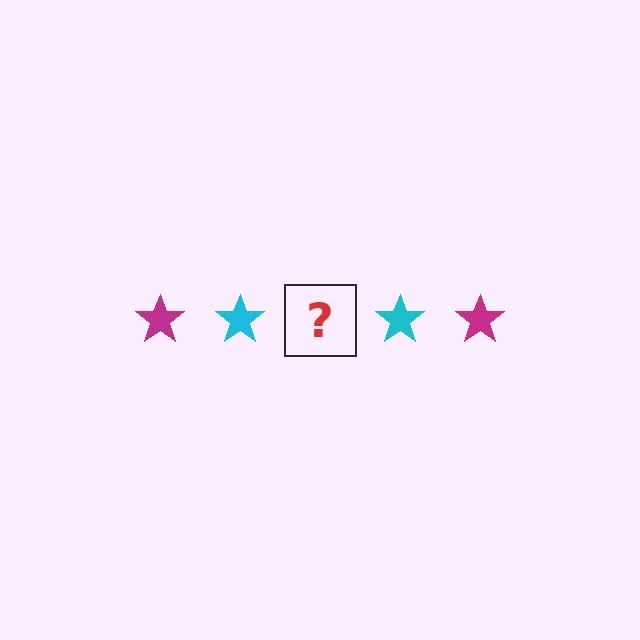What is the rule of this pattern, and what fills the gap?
The rule is that the pattern cycles through magenta, cyan stars. The gap should be filled with a magenta star.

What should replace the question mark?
The question mark should be replaced with a magenta star.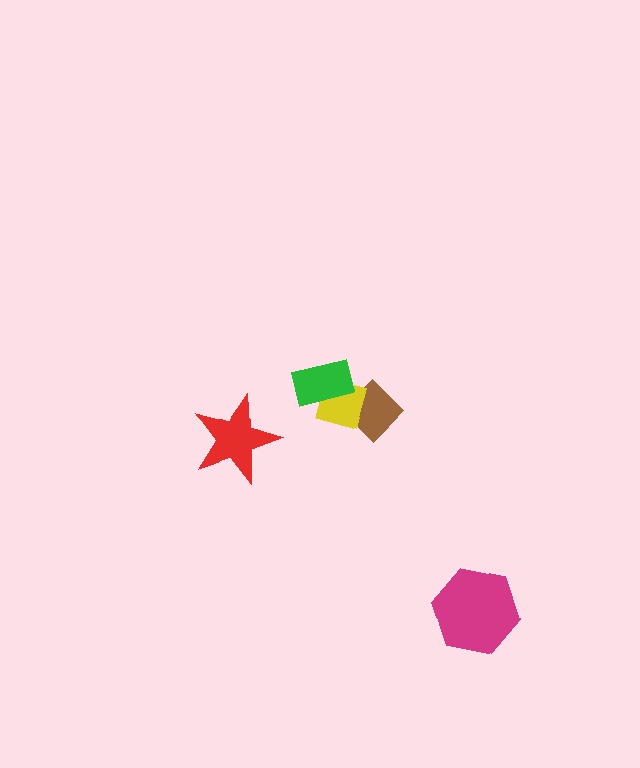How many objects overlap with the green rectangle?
1 object overlaps with the green rectangle.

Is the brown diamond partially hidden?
Yes, it is partially covered by another shape.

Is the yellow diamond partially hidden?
Yes, it is partially covered by another shape.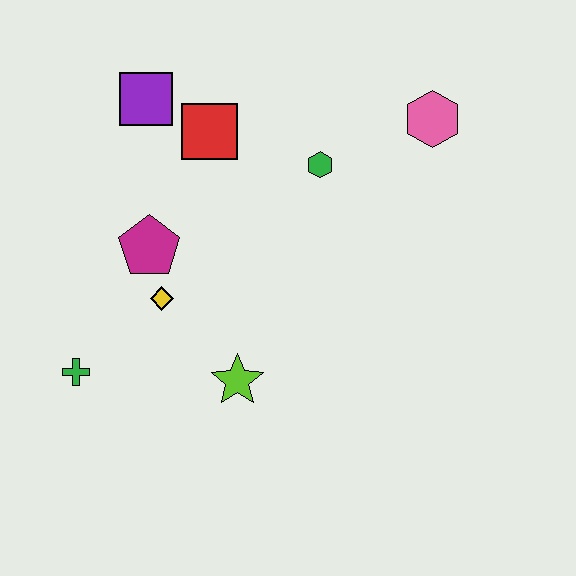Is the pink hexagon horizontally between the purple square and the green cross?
No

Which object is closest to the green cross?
The yellow diamond is closest to the green cross.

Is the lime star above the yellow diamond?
No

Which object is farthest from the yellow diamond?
The pink hexagon is farthest from the yellow diamond.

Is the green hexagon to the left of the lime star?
No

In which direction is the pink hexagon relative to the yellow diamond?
The pink hexagon is to the right of the yellow diamond.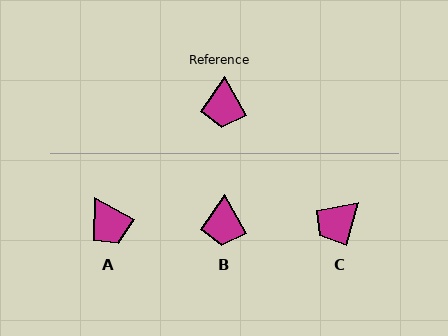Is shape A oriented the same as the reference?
No, it is off by about 32 degrees.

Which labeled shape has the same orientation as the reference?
B.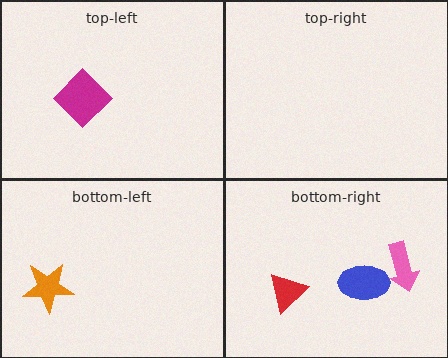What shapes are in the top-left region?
The magenta diamond.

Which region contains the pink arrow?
The bottom-right region.